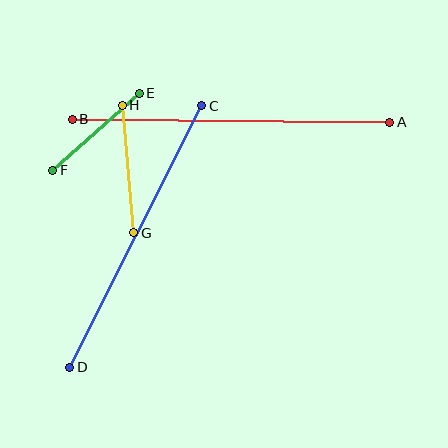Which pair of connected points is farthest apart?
Points A and B are farthest apart.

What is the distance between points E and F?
The distance is approximately 116 pixels.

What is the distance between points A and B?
The distance is approximately 318 pixels.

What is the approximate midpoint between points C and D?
The midpoint is at approximately (136, 236) pixels.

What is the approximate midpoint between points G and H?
The midpoint is at approximately (128, 169) pixels.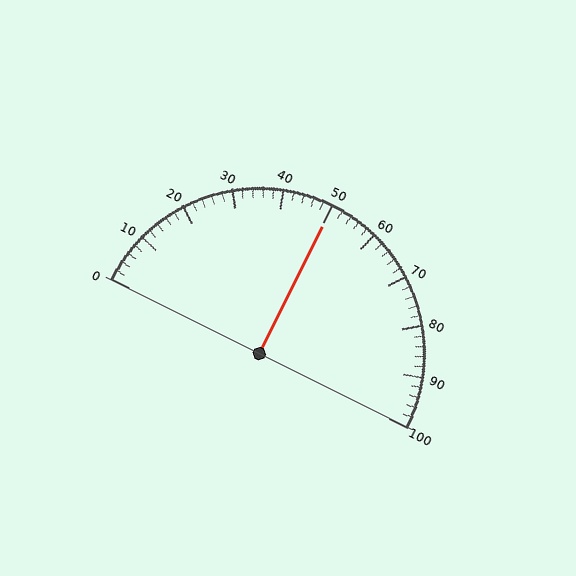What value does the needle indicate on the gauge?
The needle indicates approximately 50.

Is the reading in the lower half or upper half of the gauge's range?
The reading is in the upper half of the range (0 to 100).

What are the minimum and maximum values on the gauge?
The gauge ranges from 0 to 100.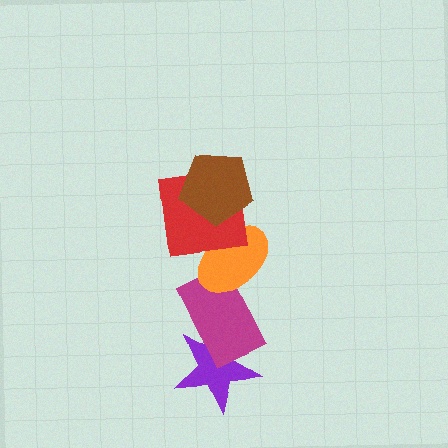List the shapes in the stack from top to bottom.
From top to bottom: the brown pentagon, the red square, the orange ellipse, the magenta rectangle, the purple star.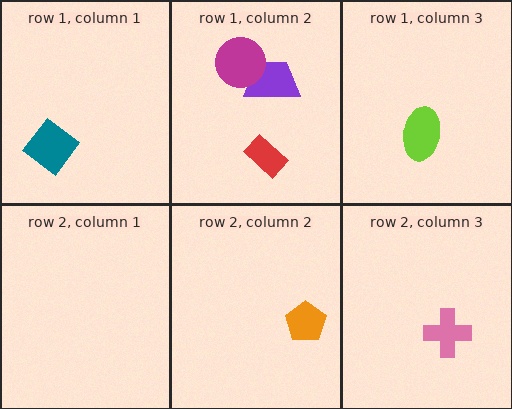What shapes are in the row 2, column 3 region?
The pink cross.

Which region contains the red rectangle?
The row 1, column 2 region.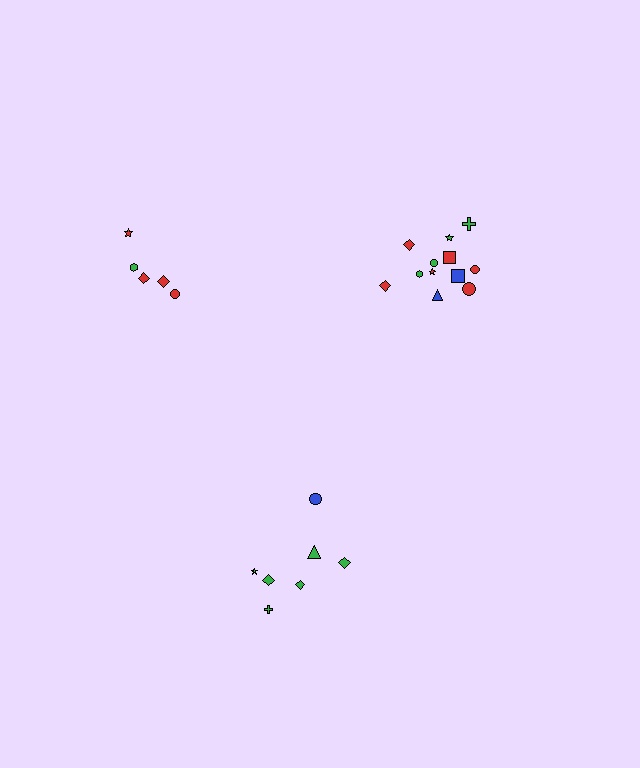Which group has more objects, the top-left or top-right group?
The top-right group.